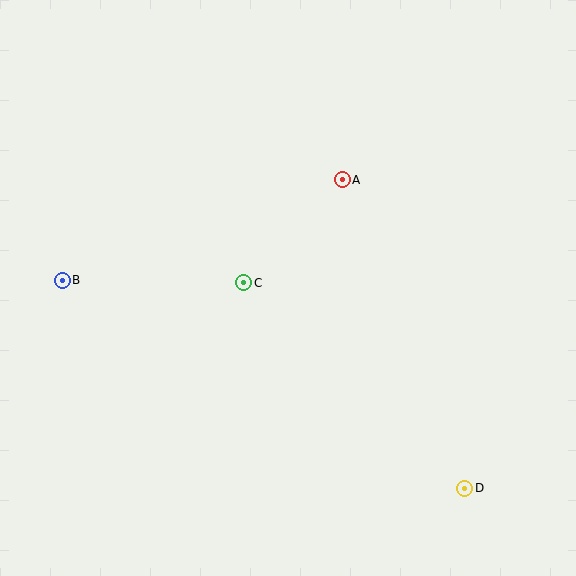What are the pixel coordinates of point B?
Point B is at (62, 280).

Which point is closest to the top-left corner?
Point B is closest to the top-left corner.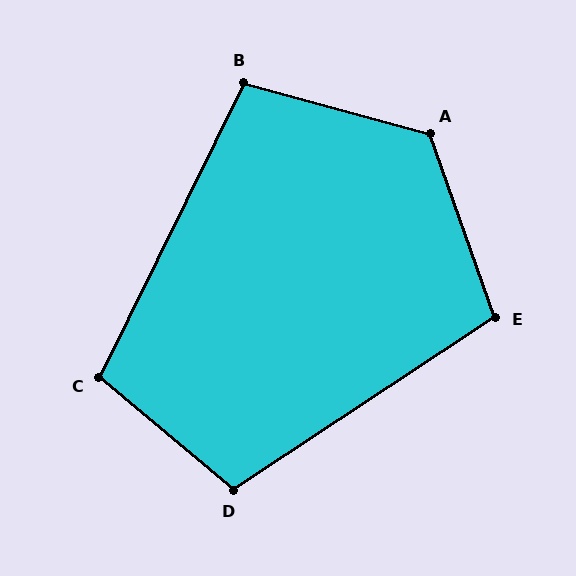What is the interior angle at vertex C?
Approximately 104 degrees (obtuse).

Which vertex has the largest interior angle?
A, at approximately 125 degrees.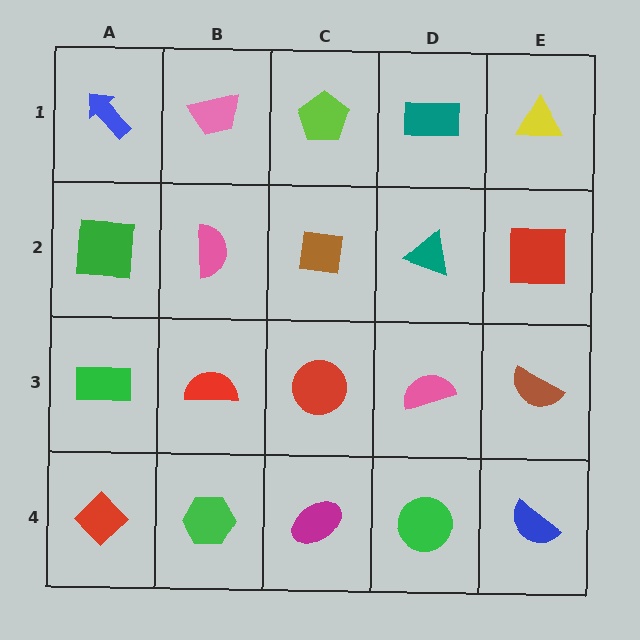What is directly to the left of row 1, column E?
A teal rectangle.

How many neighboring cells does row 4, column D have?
3.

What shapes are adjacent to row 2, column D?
A teal rectangle (row 1, column D), a pink semicircle (row 3, column D), a brown square (row 2, column C), a red square (row 2, column E).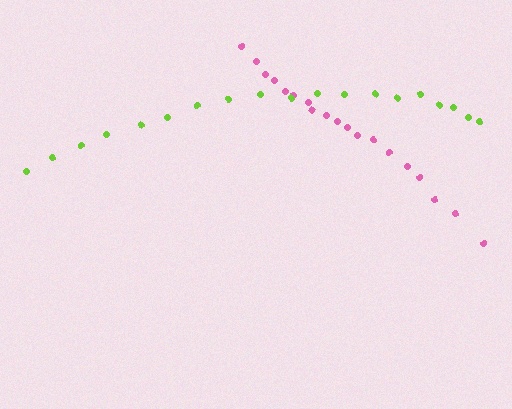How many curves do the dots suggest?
There are 2 distinct paths.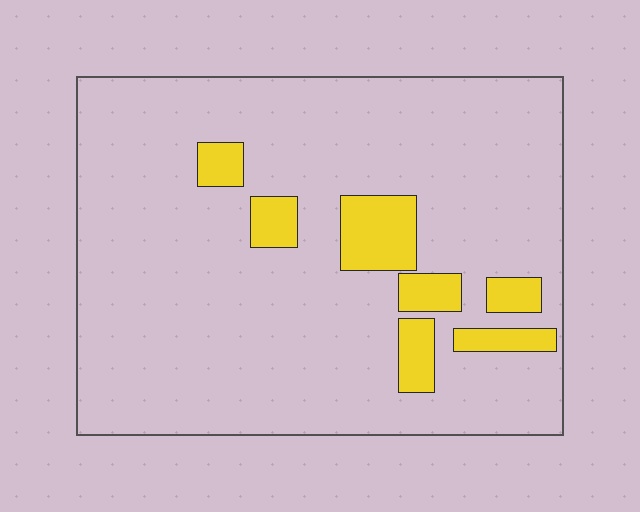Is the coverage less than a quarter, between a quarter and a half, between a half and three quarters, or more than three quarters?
Less than a quarter.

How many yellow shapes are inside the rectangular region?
7.